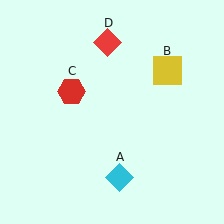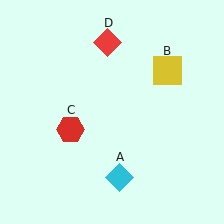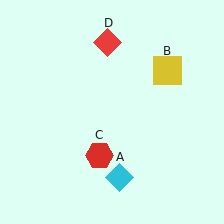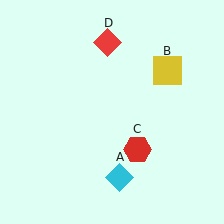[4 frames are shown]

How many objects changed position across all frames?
1 object changed position: red hexagon (object C).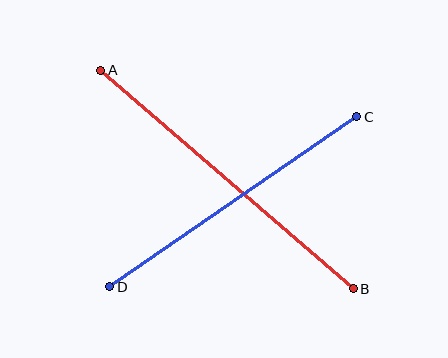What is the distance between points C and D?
The distance is approximately 300 pixels.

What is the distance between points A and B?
The distance is approximately 334 pixels.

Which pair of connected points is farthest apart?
Points A and B are farthest apart.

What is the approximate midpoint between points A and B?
The midpoint is at approximately (227, 180) pixels.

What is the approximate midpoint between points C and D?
The midpoint is at approximately (233, 202) pixels.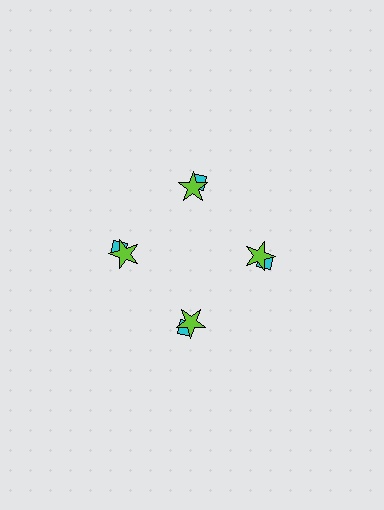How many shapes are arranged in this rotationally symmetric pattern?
There are 8 shapes, arranged in 4 groups of 2.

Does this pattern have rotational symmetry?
Yes, this pattern has 4-fold rotational symmetry. It looks the same after rotating 90 degrees around the center.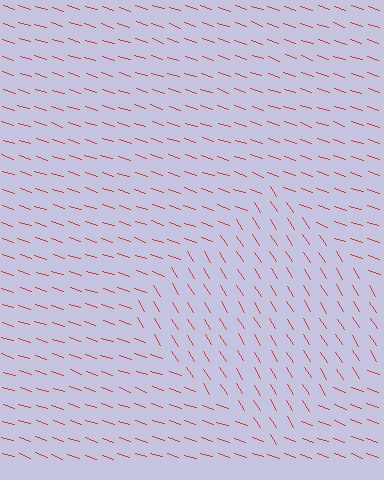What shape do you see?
I see a diamond.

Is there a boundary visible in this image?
Yes, there is a texture boundary formed by a change in line orientation.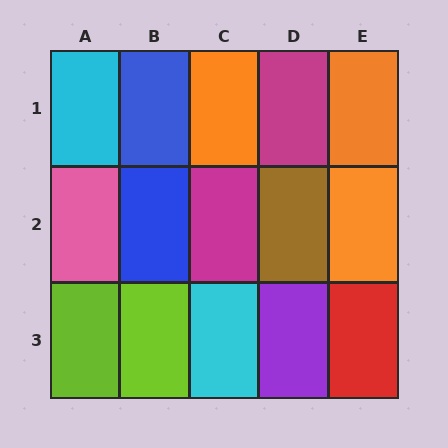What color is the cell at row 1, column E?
Orange.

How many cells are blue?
2 cells are blue.